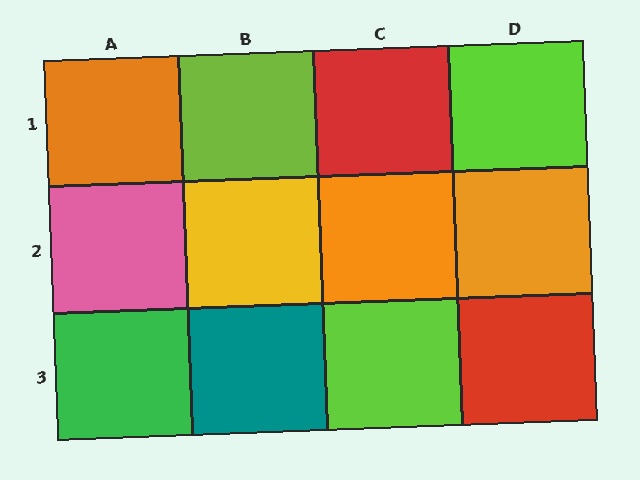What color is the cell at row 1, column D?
Lime.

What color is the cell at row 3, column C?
Lime.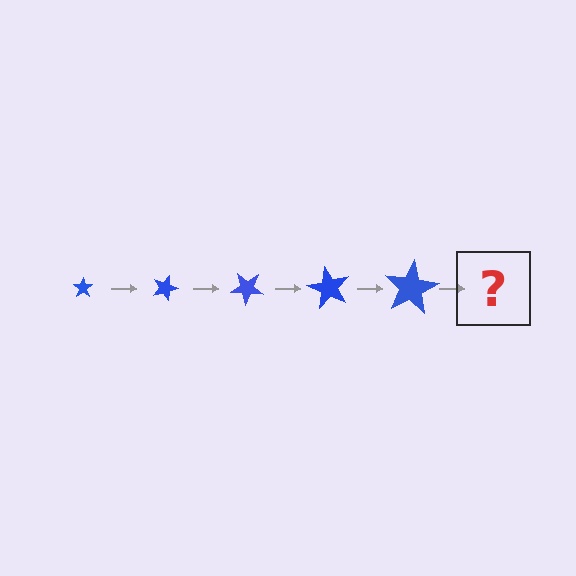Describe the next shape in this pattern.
It should be a star, larger than the previous one and rotated 100 degrees from the start.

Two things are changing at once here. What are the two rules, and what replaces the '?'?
The two rules are that the star grows larger each step and it rotates 20 degrees each step. The '?' should be a star, larger than the previous one and rotated 100 degrees from the start.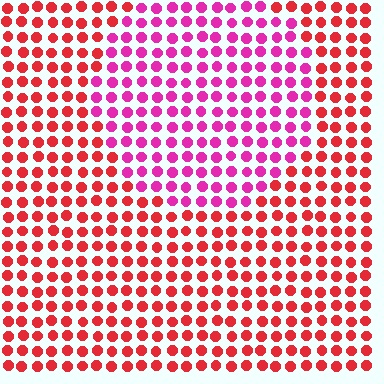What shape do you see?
I see a circle.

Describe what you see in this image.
The image is filled with small red elements in a uniform arrangement. A circle-shaped region is visible where the elements are tinted to a slightly different hue, forming a subtle color boundary.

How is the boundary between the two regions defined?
The boundary is defined purely by a slight shift in hue (about 39 degrees). Spacing, size, and orientation are identical on both sides.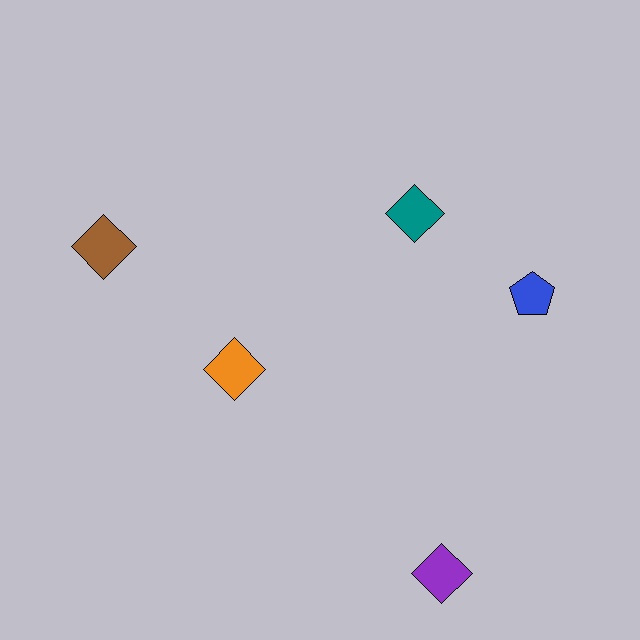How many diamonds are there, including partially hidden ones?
There are 4 diamonds.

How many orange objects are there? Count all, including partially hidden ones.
There is 1 orange object.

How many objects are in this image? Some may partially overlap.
There are 5 objects.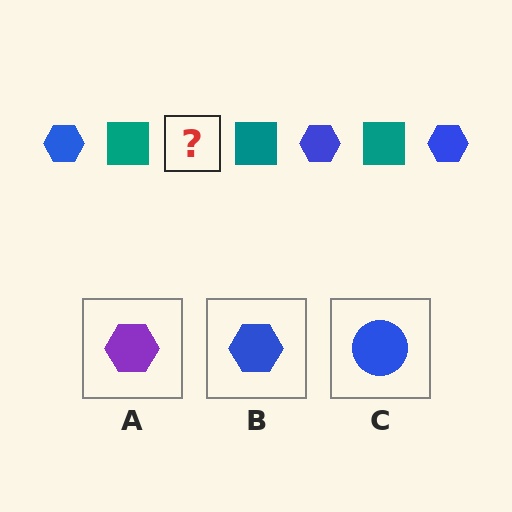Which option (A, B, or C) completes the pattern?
B.